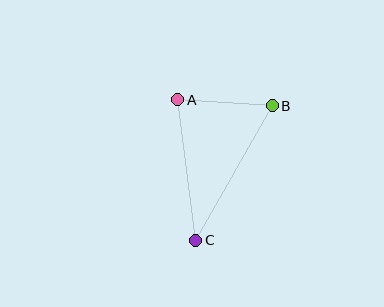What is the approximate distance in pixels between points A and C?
The distance between A and C is approximately 141 pixels.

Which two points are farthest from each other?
Points B and C are farthest from each other.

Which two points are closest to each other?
Points A and B are closest to each other.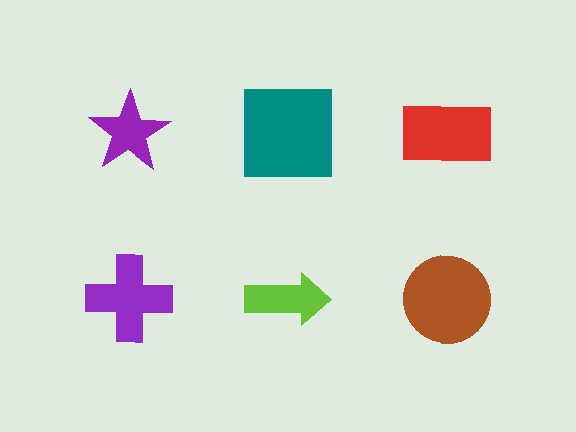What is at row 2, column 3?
A brown circle.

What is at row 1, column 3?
A red rectangle.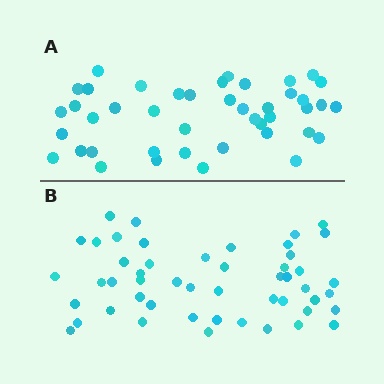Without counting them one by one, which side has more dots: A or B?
Region B (the bottom region) has more dots.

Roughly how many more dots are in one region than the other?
Region B has roughly 8 or so more dots than region A.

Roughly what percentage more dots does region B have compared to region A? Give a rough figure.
About 15% more.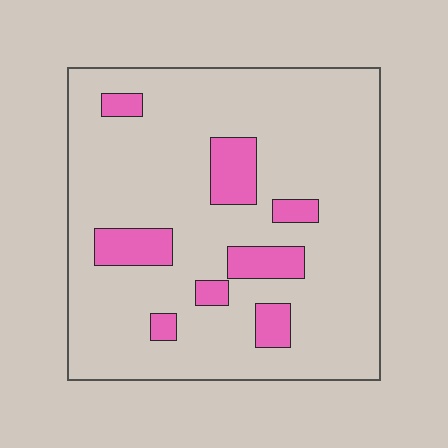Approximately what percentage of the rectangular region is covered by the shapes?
Approximately 15%.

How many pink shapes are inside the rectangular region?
8.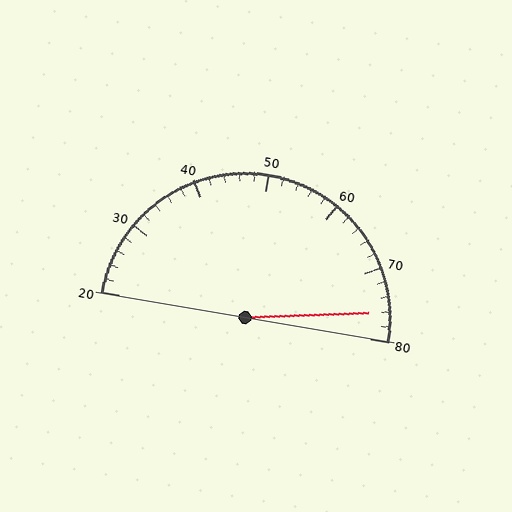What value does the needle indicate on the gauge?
The needle indicates approximately 76.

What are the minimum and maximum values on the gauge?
The gauge ranges from 20 to 80.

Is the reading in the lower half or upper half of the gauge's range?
The reading is in the upper half of the range (20 to 80).